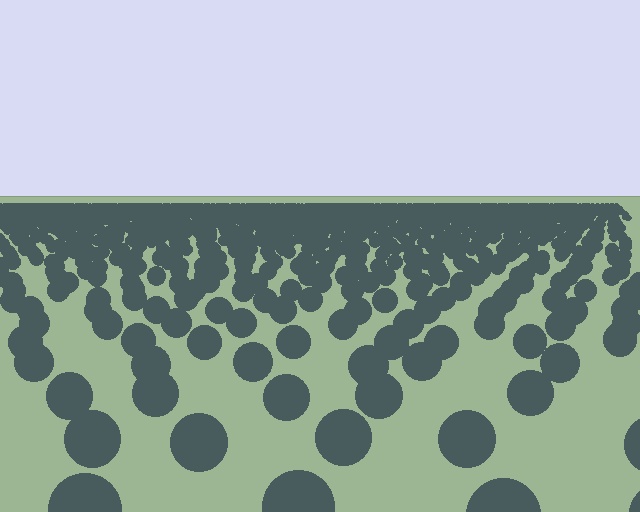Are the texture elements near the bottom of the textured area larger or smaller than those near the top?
Larger. Near the bottom, elements are closer to the viewer and appear at a bigger on-screen size.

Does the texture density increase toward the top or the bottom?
Density increases toward the top.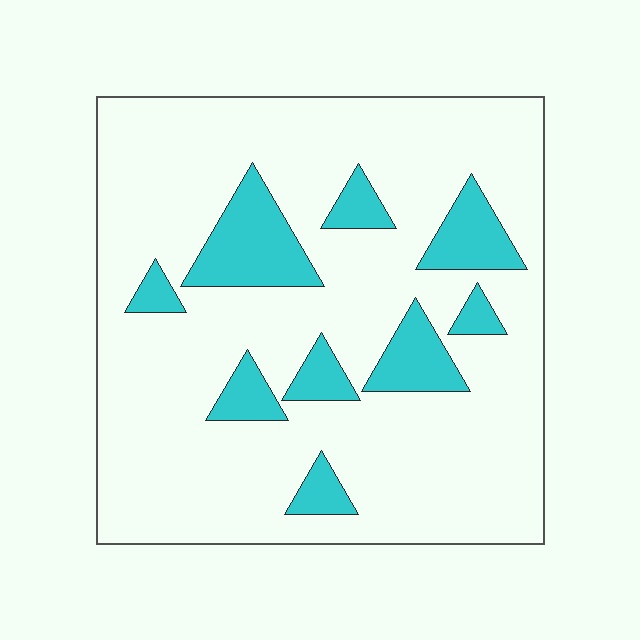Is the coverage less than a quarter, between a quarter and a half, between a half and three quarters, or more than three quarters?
Less than a quarter.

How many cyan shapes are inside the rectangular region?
9.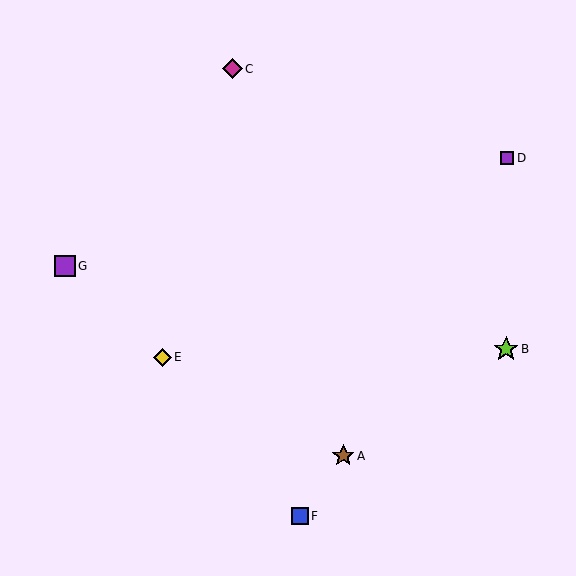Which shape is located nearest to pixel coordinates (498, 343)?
The lime star (labeled B) at (506, 349) is nearest to that location.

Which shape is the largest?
The lime star (labeled B) is the largest.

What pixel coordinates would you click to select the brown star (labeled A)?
Click at (343, 456) to select the brown star A.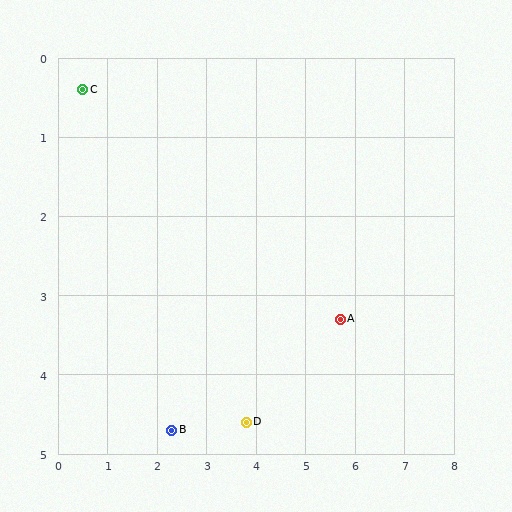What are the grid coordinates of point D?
Point D is at approximately (3.8, 4.6).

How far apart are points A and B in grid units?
Points A and B are about 3.7 grid units apart.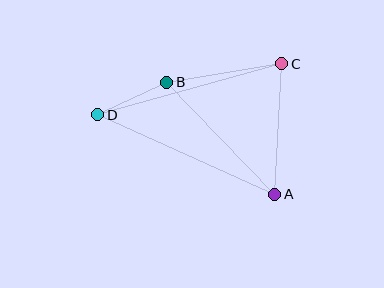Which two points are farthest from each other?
Points A and D are farthest from each other.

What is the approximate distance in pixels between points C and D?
The distance between C and D is approximately 191 pixels.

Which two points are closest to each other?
Points B and D are closest to each other.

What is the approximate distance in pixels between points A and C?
The distance between A and C is approximately 130 pixels.